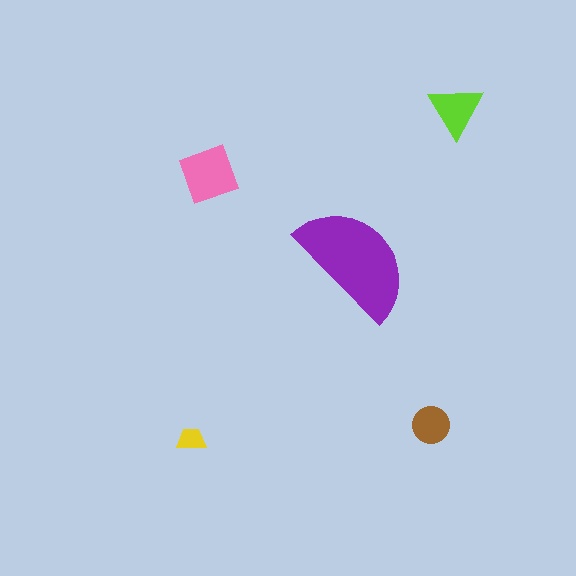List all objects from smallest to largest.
The yellow trapezoid, the brown circle, the lime triangle, the pink square, the purple semicircle.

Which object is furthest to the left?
The yellow trapezoid is leftmost.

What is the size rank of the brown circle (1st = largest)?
4th.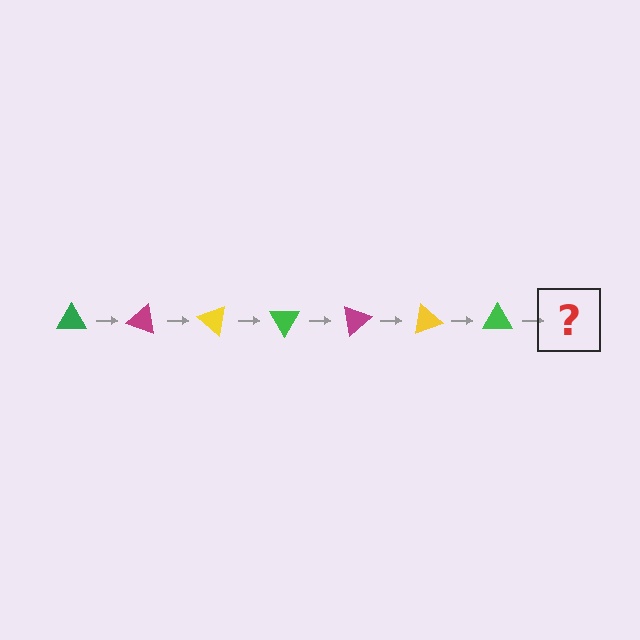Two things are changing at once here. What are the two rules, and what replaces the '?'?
The two rules are that it rotates 20 degrees each step and the color cycles through green, magenta, and yellow. The '?' should be a magenta triangle, rotated 140 degrees from the start.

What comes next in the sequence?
The next element should be a magenta triangle, rotated 140 degrees from the start.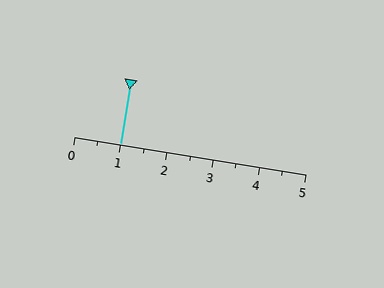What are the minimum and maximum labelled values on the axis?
The axis runs from 0 to 5.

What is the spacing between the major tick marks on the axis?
The major ticks are spaced 1 apart.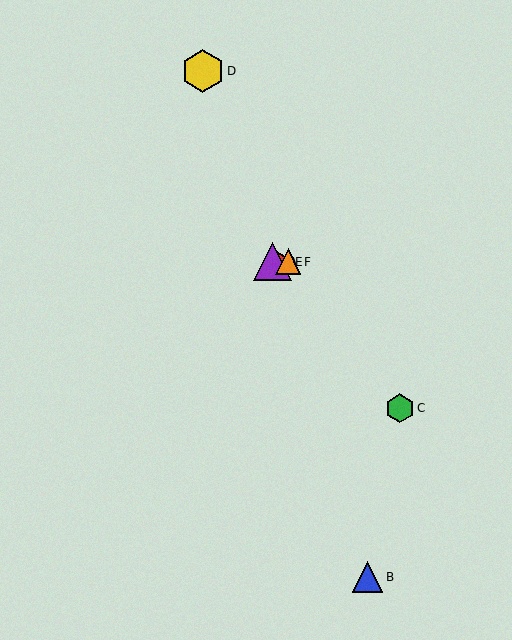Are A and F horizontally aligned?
Yes, both are at y≈262.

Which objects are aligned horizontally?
Objects A, E, F are aligned horizontally.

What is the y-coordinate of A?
Object A is at y≈262.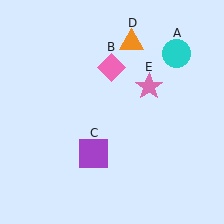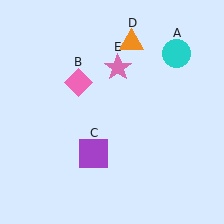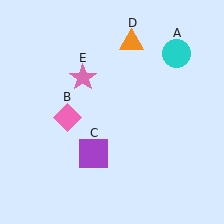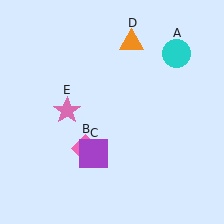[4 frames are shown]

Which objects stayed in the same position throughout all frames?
Cyan circle (object A) and purple square (object C) and orange triangle (object D) remained stationary.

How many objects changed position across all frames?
2 objects changed position: pink diamond (object B), pink star (object E).